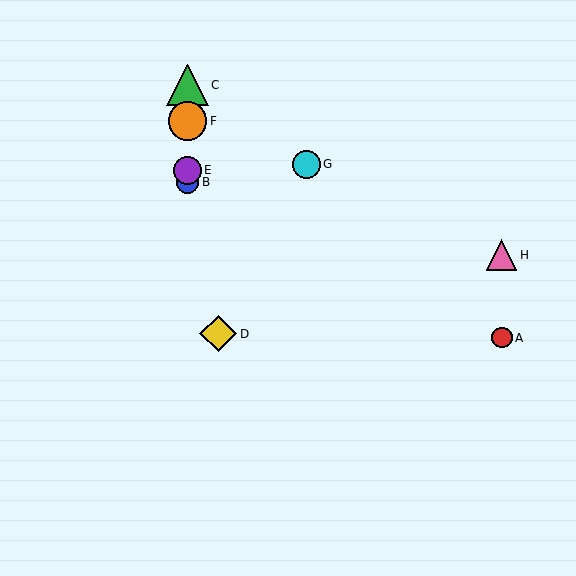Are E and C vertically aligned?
Yes, both are at x≈188.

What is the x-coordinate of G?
Object G is at x≈306.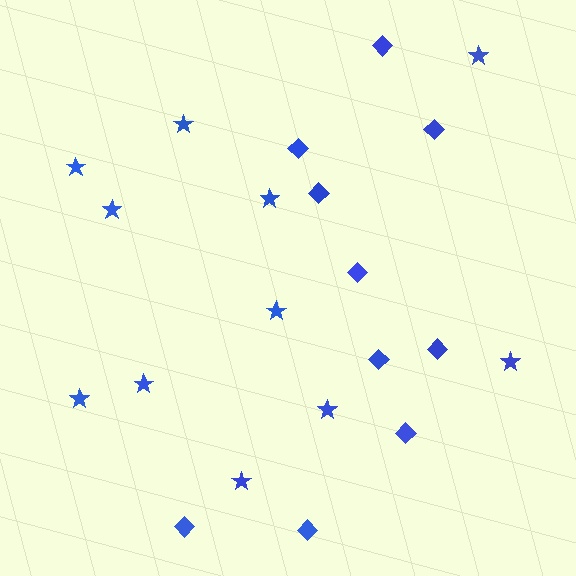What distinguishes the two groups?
There are 2 groups: one group of stars (11) and one group of diamonds (10).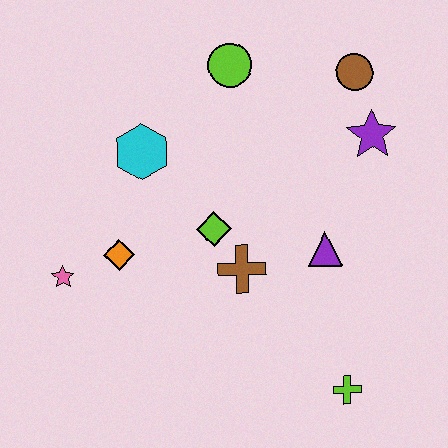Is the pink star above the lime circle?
No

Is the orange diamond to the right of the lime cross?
No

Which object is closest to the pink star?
The orange diamond is closest to the pink star.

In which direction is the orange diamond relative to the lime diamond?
The orange diamond is to the left of the lime diamond.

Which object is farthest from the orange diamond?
The brown circle is farthest from the orange diamond.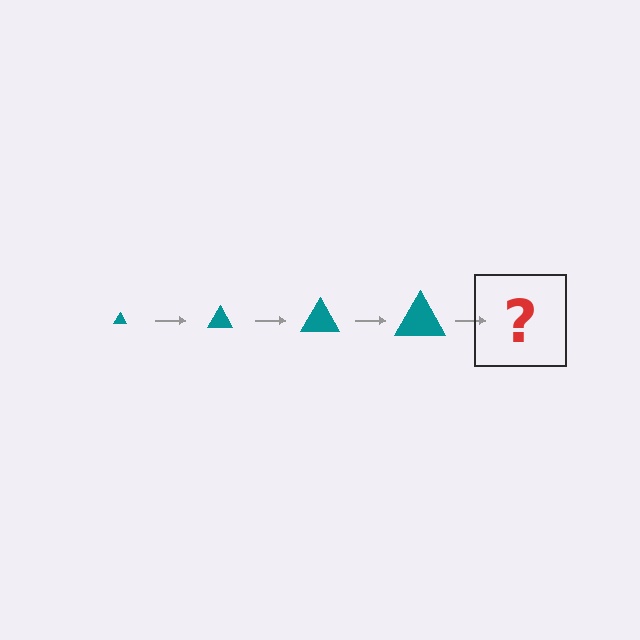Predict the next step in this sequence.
The next step is a teal triangle, larger than the previous one.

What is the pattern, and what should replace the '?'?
The pattern is that the triangle gets progressively larger each step. The '?' should be a teal triangle, larger than the previous one.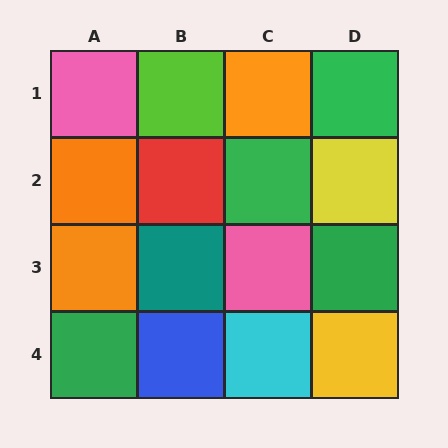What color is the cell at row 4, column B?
Blue.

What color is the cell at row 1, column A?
Pink.